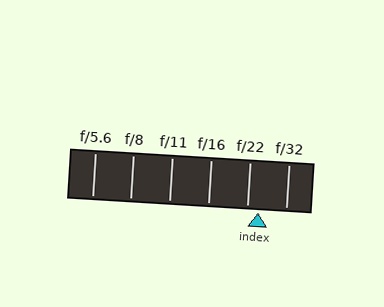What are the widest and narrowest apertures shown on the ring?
The widest aperture shown is f/5.6 and the narrowest is f/32.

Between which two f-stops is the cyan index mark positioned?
The index mark is between f/22 and f/32.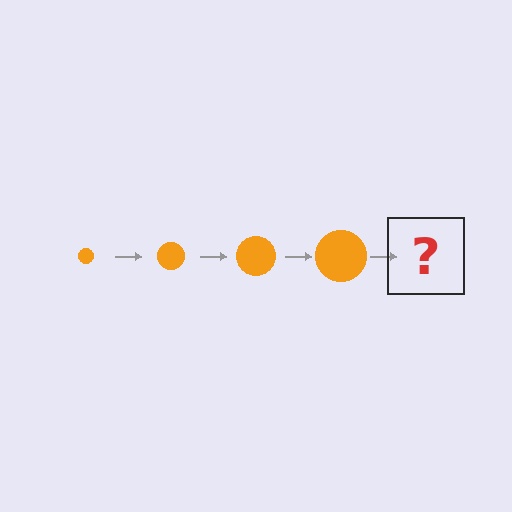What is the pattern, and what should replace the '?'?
The pattern is that the circle gets progressively larger each step. The '?' should be an orange circle, larger than the previous one.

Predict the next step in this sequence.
The next step is an orange circle, larger than the previous one.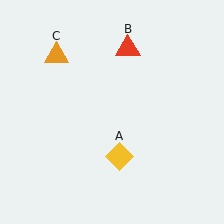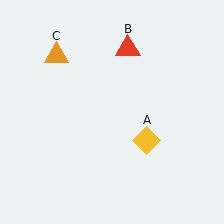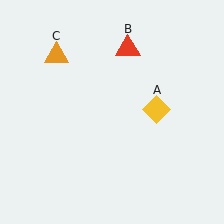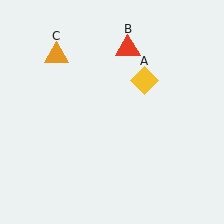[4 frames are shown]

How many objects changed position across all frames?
1 object changed position: yellow diamond (object A).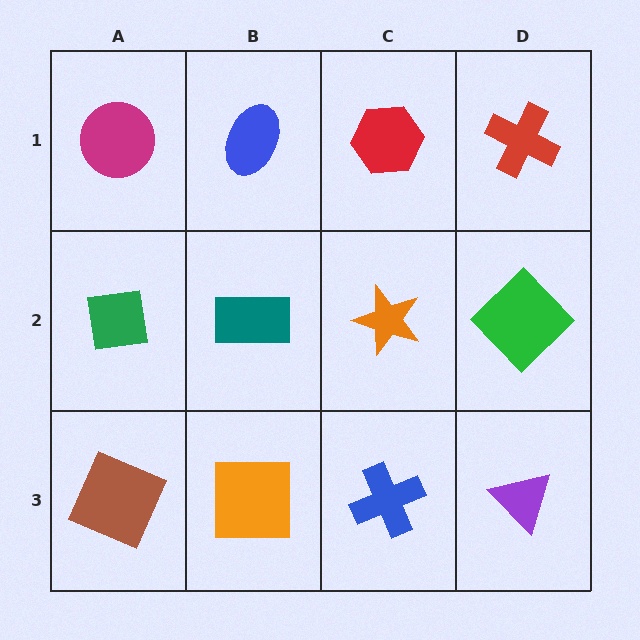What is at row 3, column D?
A purple triangle.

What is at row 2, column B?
A teal rectangle.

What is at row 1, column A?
A magenta circle.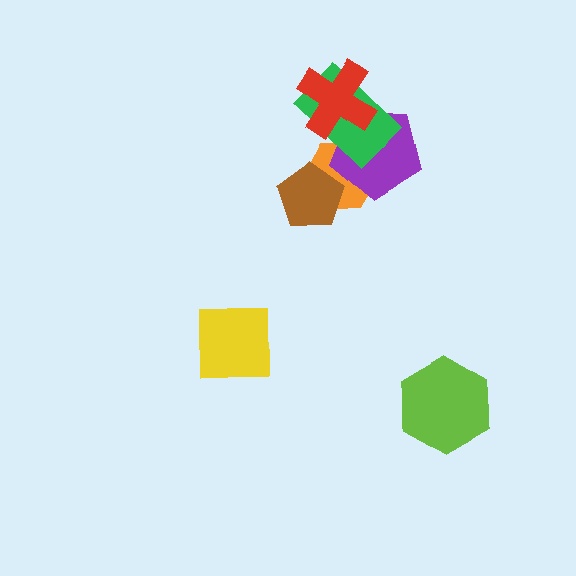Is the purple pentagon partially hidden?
Yes, it is partially covered by another shape.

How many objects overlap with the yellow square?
0 objects overlap with the yellow square.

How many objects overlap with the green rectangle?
3 objects overlap with the green rectangle.